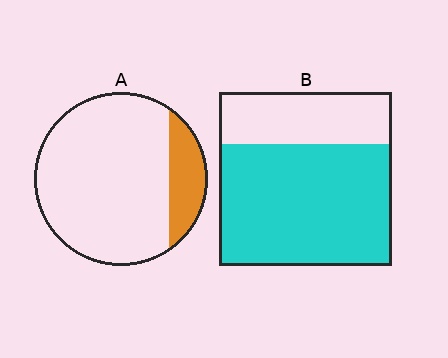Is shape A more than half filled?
No.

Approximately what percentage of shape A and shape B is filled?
A is approximately 15% and B is approximately 70%.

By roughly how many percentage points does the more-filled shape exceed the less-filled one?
By roughly 55 percentage points (B over A).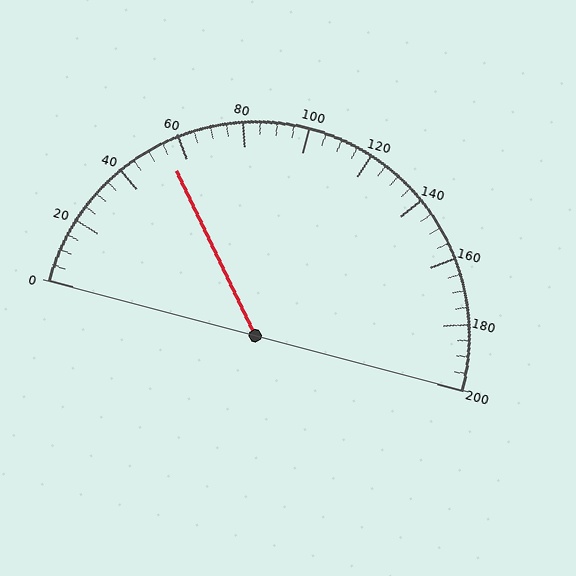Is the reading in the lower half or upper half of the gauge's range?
The reading is in the lower half of the range (0 to 200).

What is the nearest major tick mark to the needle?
The nearest major tick mark is 60.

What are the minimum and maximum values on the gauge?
The gauge ranges from 0 to 200.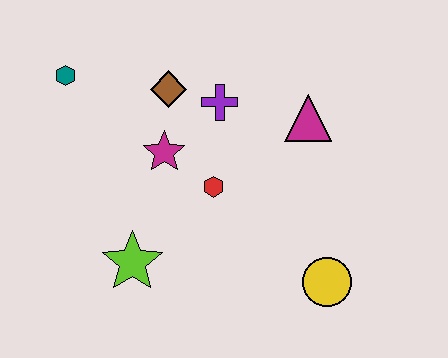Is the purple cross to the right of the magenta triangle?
No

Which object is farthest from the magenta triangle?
The teal hexagon is farthest from the magenta triangle.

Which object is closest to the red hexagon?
The magenta star is closest to the red hexagon.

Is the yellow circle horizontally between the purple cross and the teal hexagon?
No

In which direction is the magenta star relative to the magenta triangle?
The magenta star is to the left of the magenta triangle.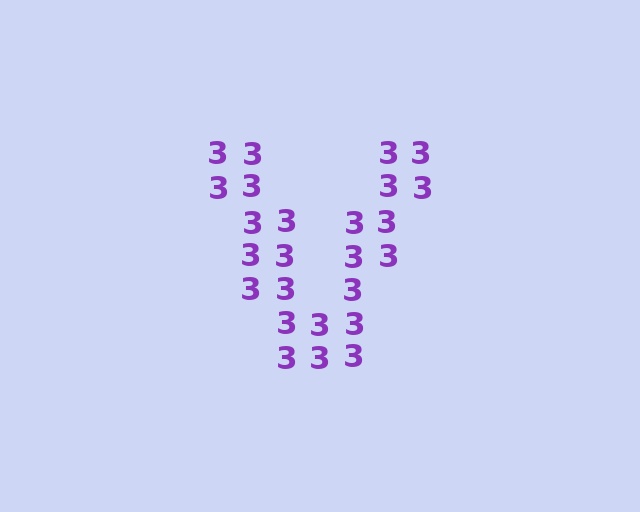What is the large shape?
The large shape is the letter V.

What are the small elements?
The small elements are digit 3's.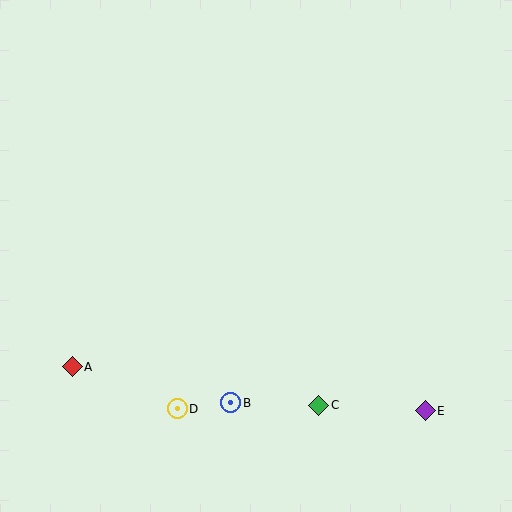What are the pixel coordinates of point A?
Point A is at (72, 367).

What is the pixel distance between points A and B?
The distance between A and B is 163 pixels.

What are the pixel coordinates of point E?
Point E is at (425, 411).